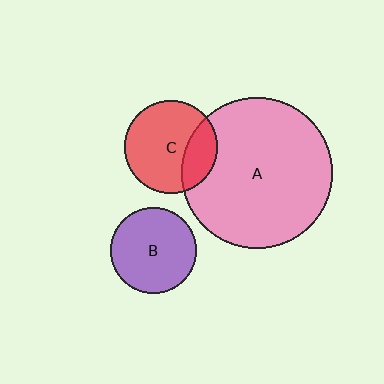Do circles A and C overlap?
Yes.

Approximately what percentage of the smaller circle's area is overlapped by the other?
Approximately 25%.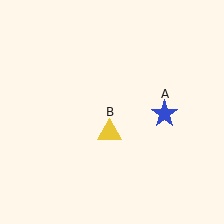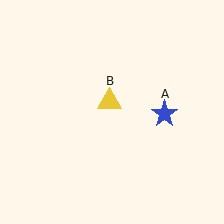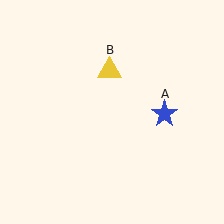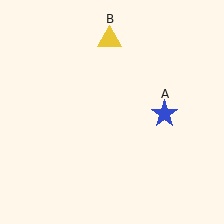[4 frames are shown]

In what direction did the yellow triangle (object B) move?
The yellow triangle (object B) moved up.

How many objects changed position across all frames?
1 object changed position: yellow triangle (object B).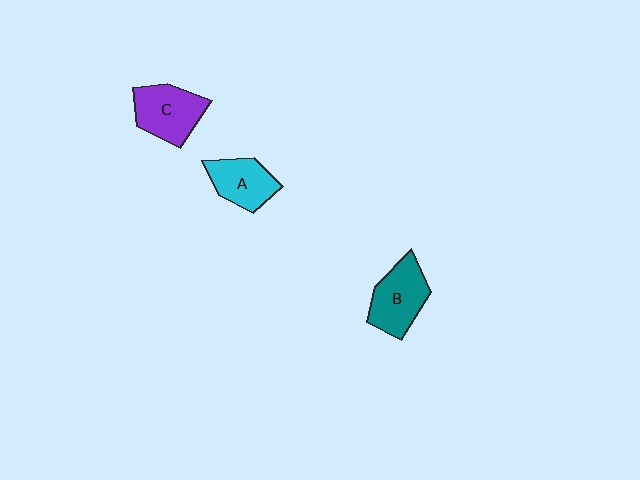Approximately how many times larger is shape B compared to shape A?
Approximately 1.2 times.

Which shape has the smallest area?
Shape A (cyan).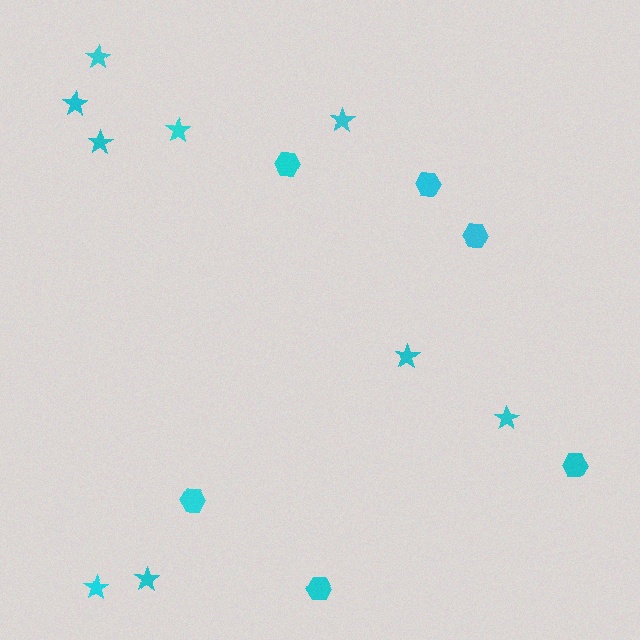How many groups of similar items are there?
There are 2 groups: one group of hexagons (6) and one group of stars (9).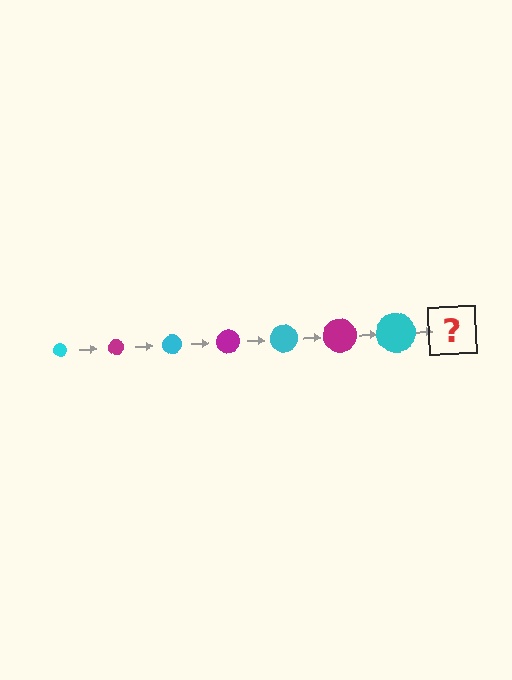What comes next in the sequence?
The next element should be a magenta circle, larger than the previous one.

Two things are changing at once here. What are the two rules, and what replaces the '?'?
The two rules are that the circle grows larger each step and the color cycles through cyan and magenta. The '?' should be a magenta circle, larger than the previous one.